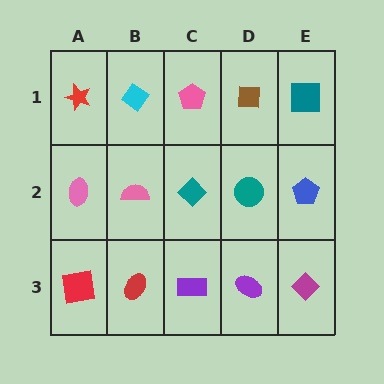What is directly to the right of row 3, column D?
A magenta diamond.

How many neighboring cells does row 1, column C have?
3.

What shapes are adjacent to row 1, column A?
A pink ellipse (row 2, column A), a cyan diamond (row 1, column B).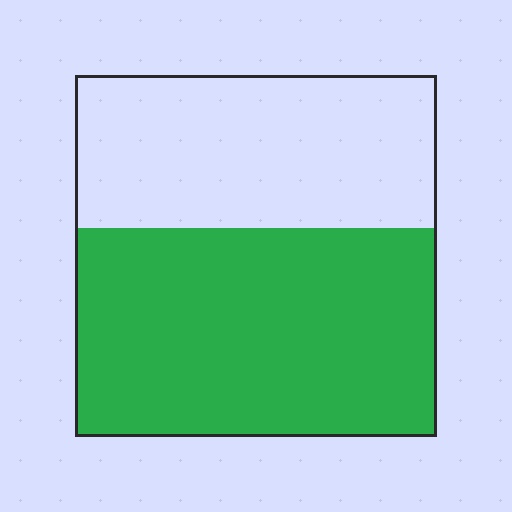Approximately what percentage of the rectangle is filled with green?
Approximately 60%.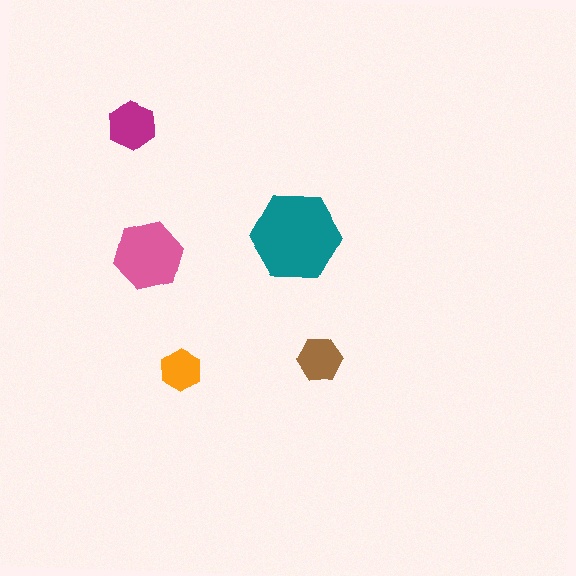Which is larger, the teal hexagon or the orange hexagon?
The teal one.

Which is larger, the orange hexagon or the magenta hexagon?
The magenta one.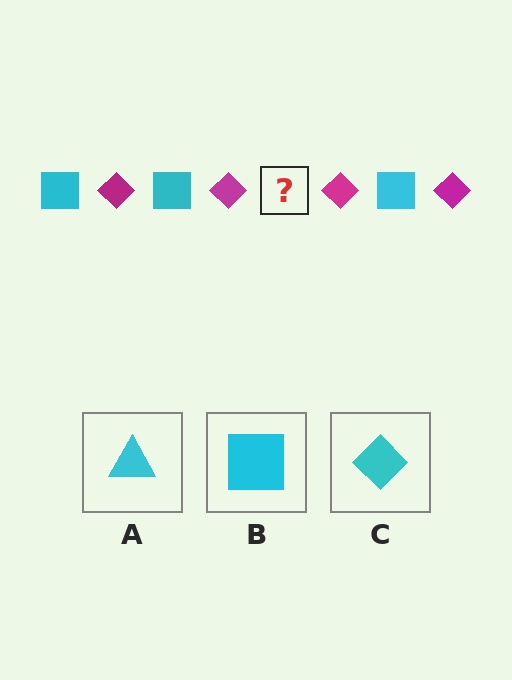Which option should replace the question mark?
Option B.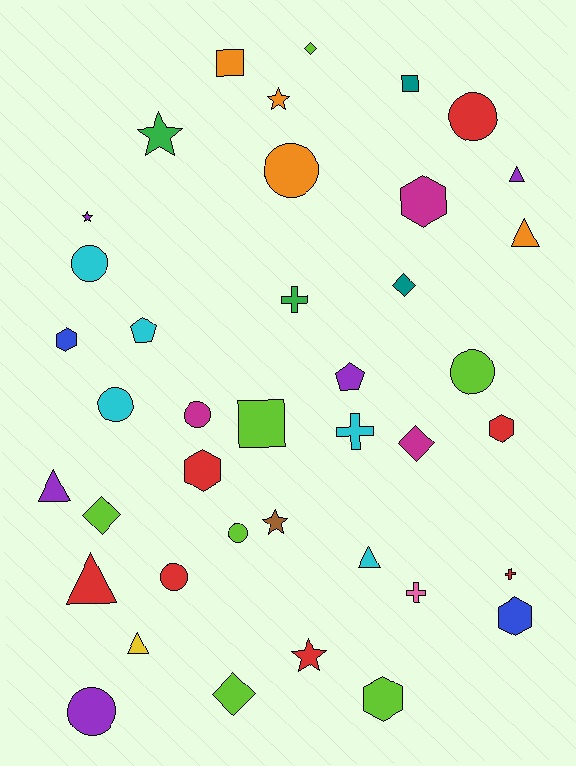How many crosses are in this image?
There are 4 crosses.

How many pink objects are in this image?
There is 1 pink object.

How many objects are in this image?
There are 40 objects.